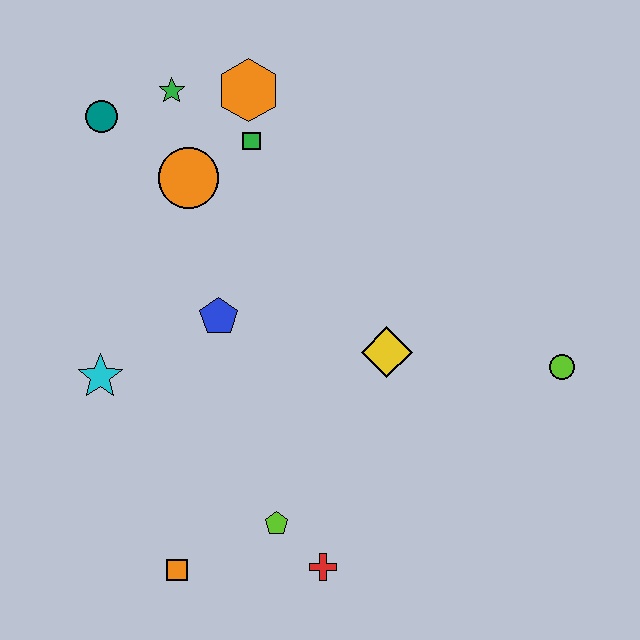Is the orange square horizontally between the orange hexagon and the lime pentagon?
No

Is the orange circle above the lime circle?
Yes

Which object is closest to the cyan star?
The blue pentagon is closest to the cyan star.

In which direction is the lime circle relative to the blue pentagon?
The lime circle is to the right of the blue pentagon.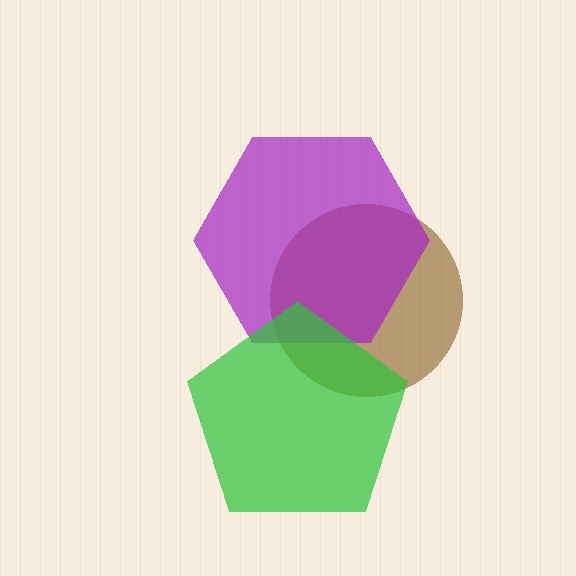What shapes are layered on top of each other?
The layered shapes are: a brown circle, a purple hexagon, a green pentagon.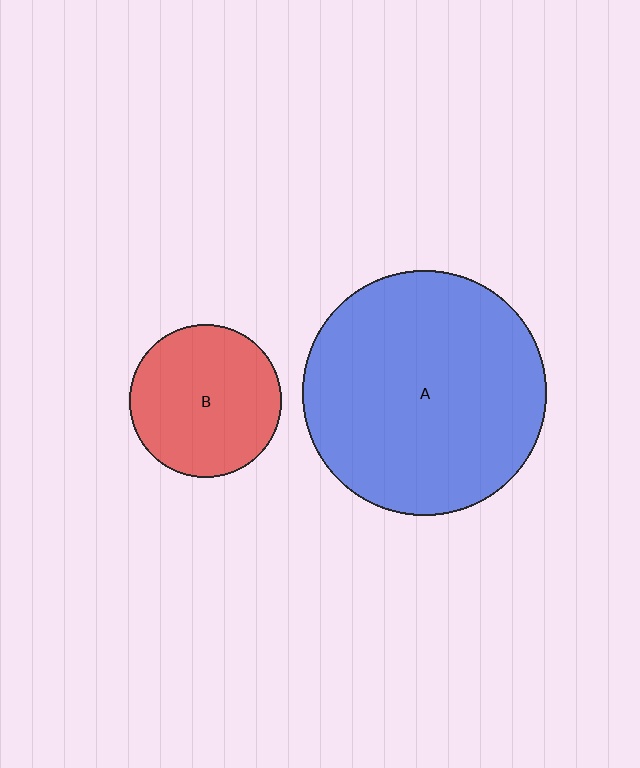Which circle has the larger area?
Circle A (blue).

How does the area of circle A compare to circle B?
Approximately 2.6 times.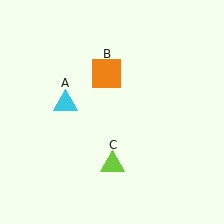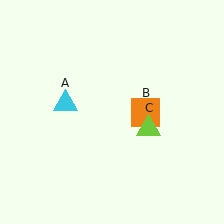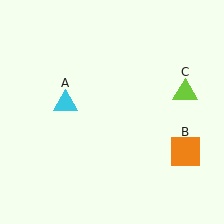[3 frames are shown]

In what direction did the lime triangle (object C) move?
The lime triangle (object C) moved up and to the right.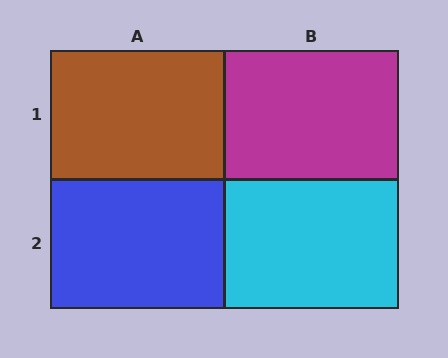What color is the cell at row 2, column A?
Blue.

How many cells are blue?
1 cell is blue.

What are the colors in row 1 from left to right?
Brown, magenta.